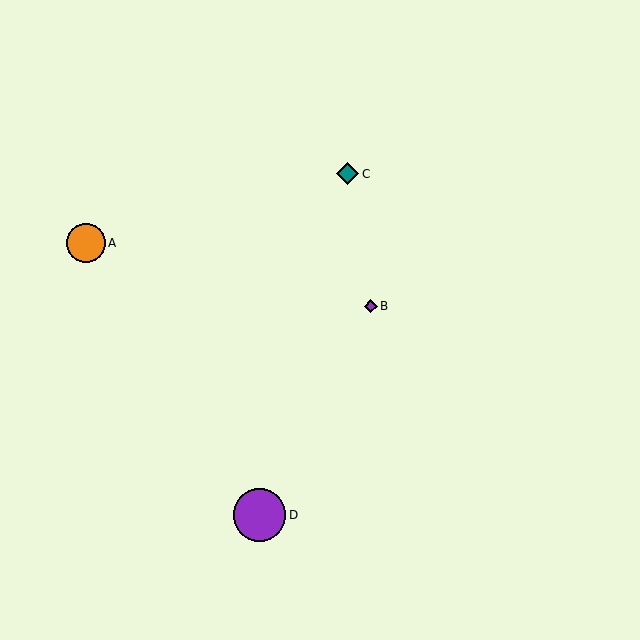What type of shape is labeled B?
Shape B is a purple diamond.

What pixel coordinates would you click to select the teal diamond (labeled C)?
Click at (348, 174) to select the teal diamond C.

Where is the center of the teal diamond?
The center of the teal diamond is at (348, 174).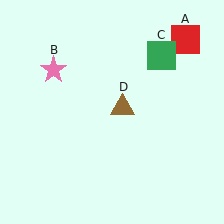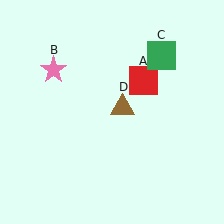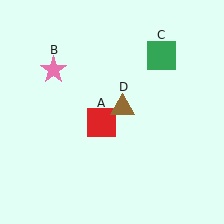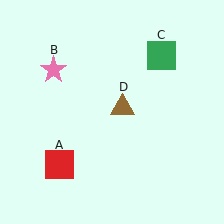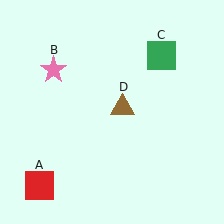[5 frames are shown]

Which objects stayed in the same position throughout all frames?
Pink star (object B) and green square (object C) and brown triangle (object D) remained stationary.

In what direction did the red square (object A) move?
The red square (object A) moved down and to the left.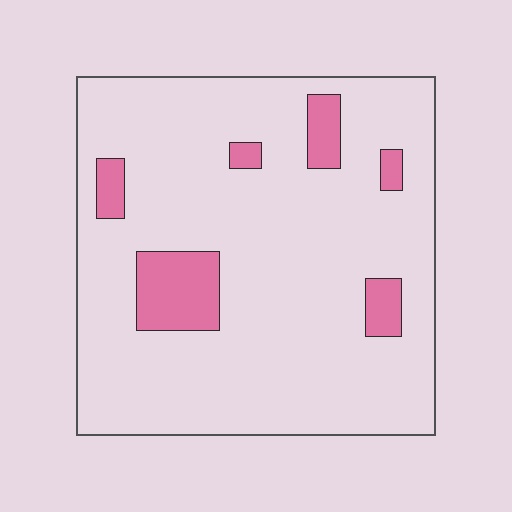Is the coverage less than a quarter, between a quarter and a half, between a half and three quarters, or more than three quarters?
Less than a quarter.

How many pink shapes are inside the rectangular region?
6.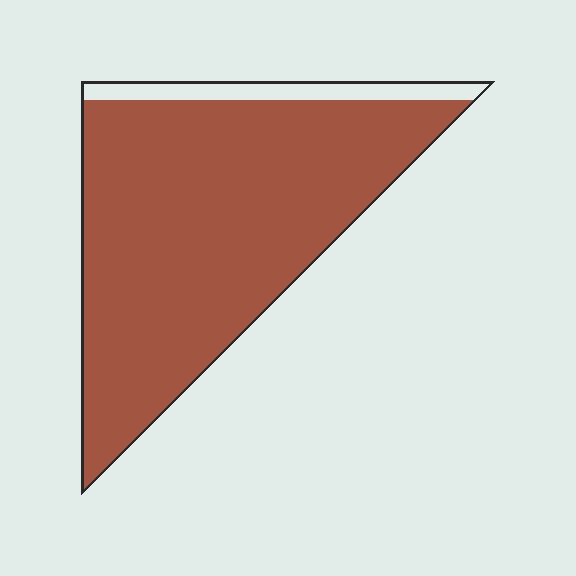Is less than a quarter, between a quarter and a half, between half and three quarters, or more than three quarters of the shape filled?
More than three quarters.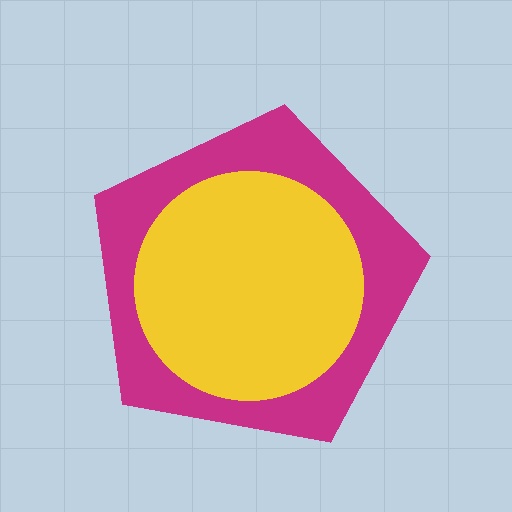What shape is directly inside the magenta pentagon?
The yellow circle.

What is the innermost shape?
The yellow circle.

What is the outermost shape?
The magenta pentagon.